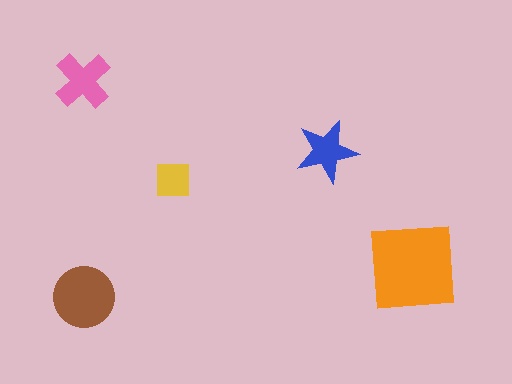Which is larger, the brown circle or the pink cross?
The brown circle.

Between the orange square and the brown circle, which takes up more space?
The orange square.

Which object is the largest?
The orange square.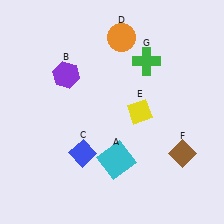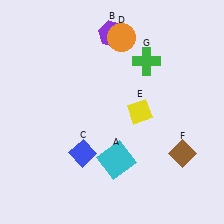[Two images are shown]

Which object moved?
The purple hexagon (B) moved right.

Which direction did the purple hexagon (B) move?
The purple hexagon (B) moved right.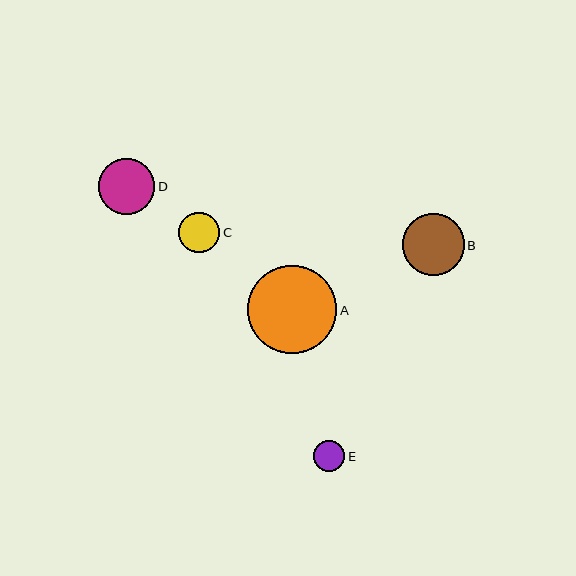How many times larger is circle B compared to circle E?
Circle B is approximately 2.0 times the size of circle E.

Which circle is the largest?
Circle A is the largest with a size of approximately 89 pixels.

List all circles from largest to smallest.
From largest to smallest: A, B, D, C, E.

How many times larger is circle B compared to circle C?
Circle B is approximately 1.5 times the size of circle C.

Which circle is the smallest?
Circle E is the smallest with a size of approximately 31 pixels.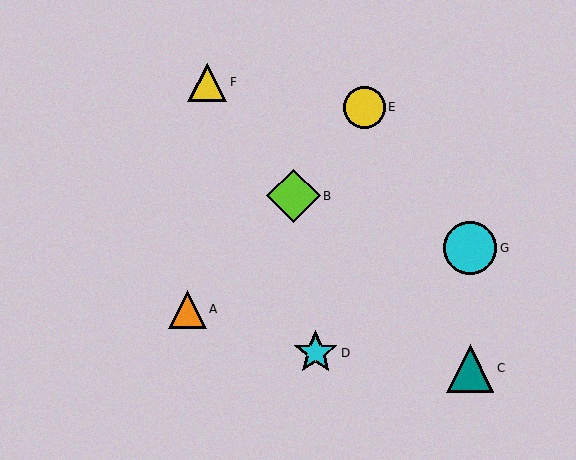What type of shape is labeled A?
Shape A is an orange triangle.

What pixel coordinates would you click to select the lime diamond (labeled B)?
Click at (293, 196) to select the lime diamond B.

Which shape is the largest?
The lime diamond (labeled B) is the largest.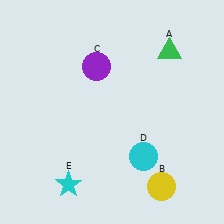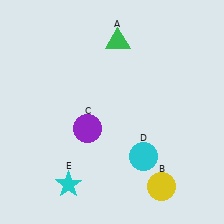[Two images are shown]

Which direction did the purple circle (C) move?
The purple circle (C) moved down.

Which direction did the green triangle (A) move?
The green triangle (A) moved left.